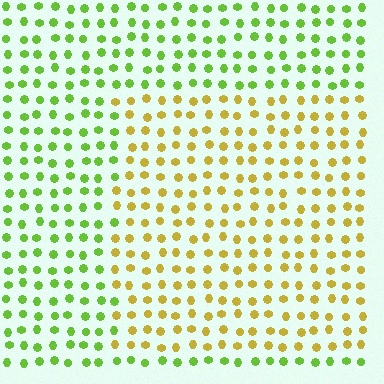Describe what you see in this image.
The image is filled with small lime elements in a uniform arrangement. A rectangle-shaped region is visible where the elements are tinted to a slightly different hue, forming a subtle color boundary.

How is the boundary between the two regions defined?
The boundary is defined purely by a slight shift in hue (about 47 degrees). Spacing, size, and orientation are identical on both sides.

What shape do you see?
I see a rectangle.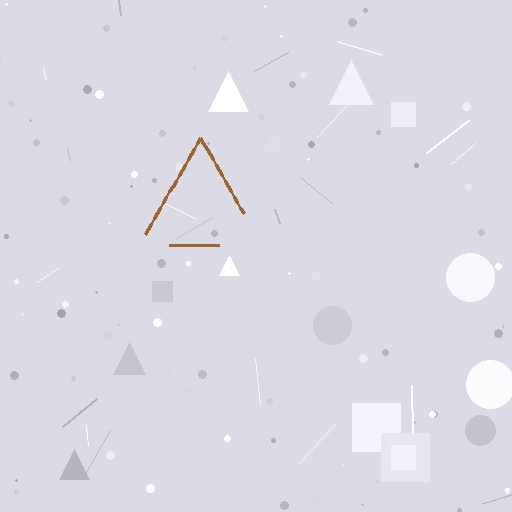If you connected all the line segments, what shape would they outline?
They would outline a triangle.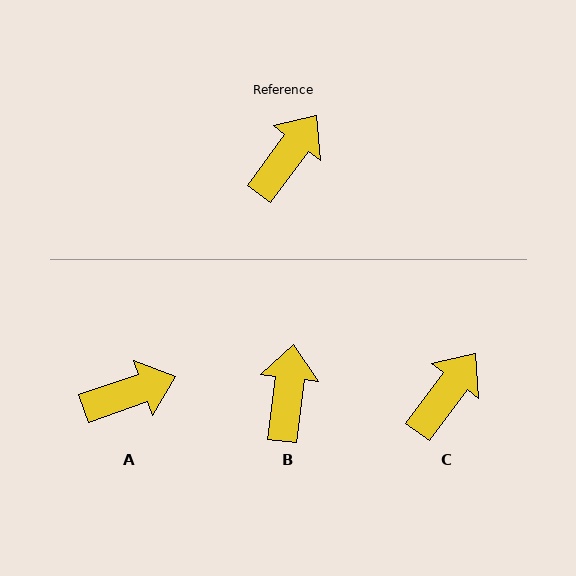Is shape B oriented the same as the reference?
No, it is off by about 30 degrees.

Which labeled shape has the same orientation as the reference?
C.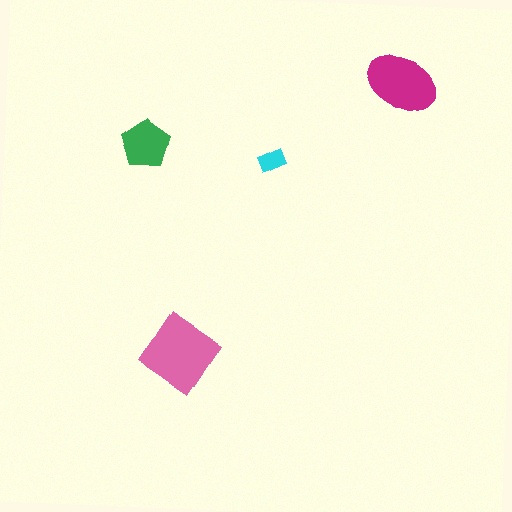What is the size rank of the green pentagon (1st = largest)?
3rd.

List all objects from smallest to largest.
The cyan rectangle, the green pentagon, the magenta ellipse, the pink diamond.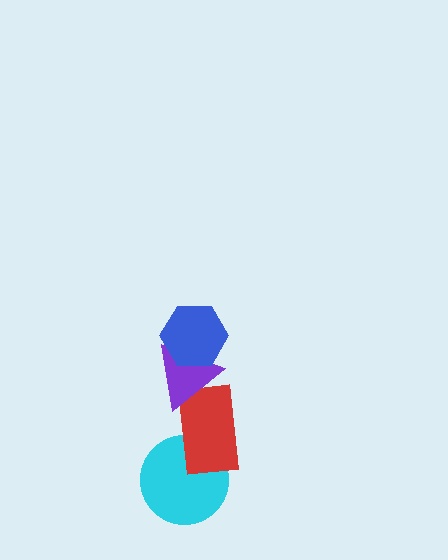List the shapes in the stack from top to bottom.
From top to bottom: the blue hexagon, the purple triangle, the red rectangle, the cyan circle.